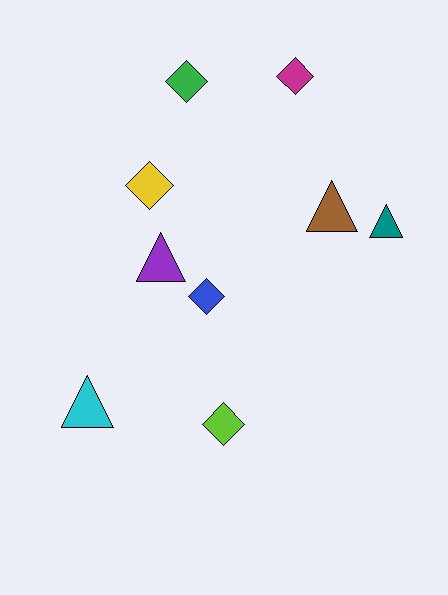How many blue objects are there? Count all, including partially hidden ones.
There is 1 blue object.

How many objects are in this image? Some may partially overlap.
There are 9 objects.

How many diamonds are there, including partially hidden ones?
There are 5 diamonds.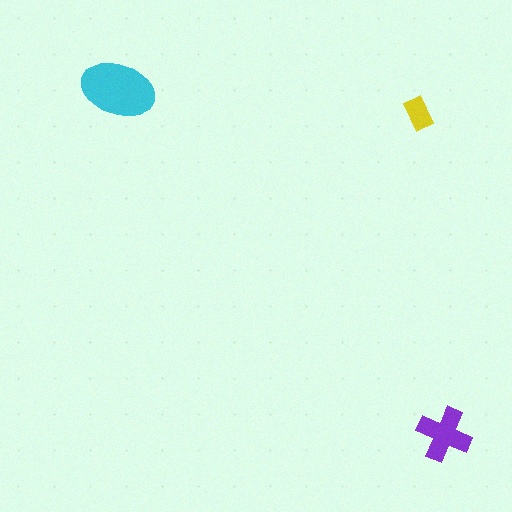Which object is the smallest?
The yellow rectangle.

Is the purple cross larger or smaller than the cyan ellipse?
Smaller.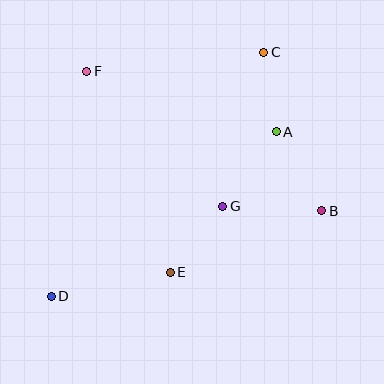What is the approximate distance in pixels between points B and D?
The distance between B and D is approximately 284 pixels.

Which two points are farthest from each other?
Points C and D are farthest from each other.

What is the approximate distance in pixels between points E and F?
The distance between E and F is approximately 218 pixels.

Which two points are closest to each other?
Points A and C are closest to each other.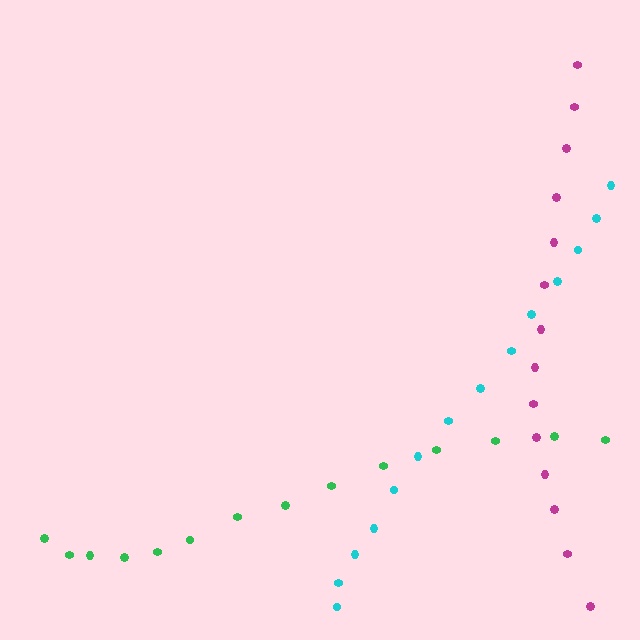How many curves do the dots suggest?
There are 3 distinct paths.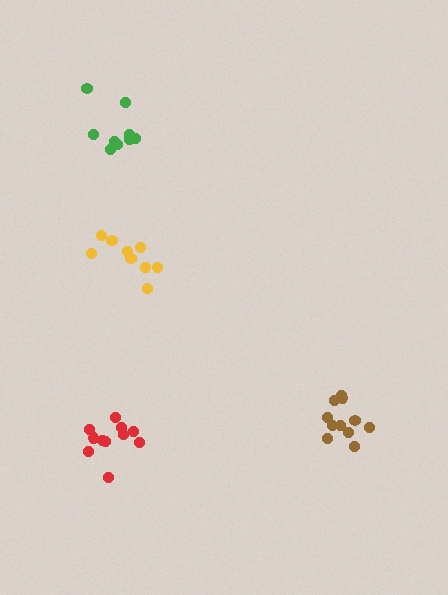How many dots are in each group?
Group 1: 11 dots, Group 2: 9 dots, Group 3: 11 dots, Group 4: 9 dots (40 total).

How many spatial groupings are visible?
There are 4 spatial groupings.